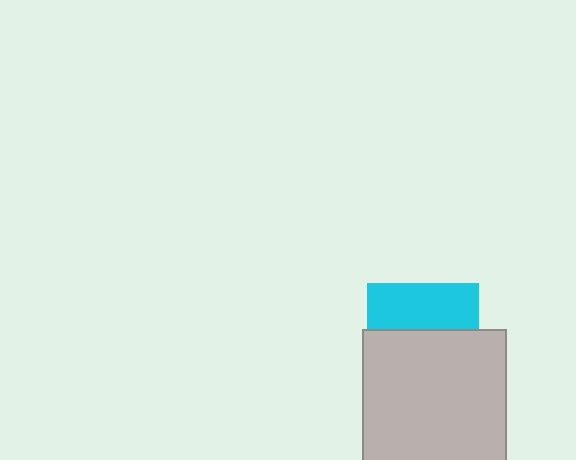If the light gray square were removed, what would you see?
You would see the complete cyan square.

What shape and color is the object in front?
The object in front is a light gray square.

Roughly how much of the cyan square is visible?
A small part of it is visible (roughly 42%).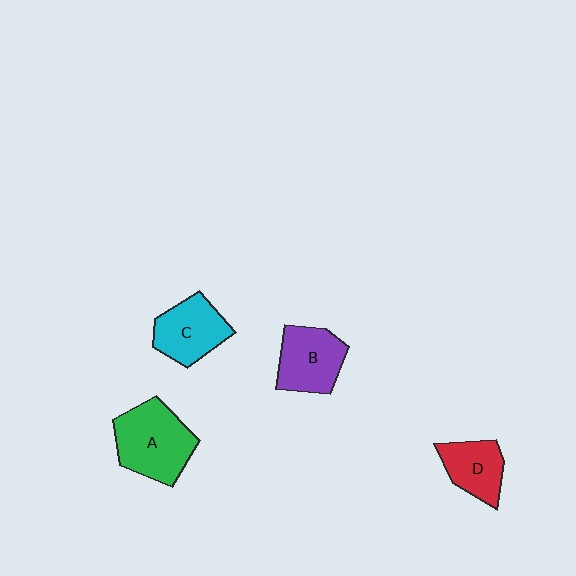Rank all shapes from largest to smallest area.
From largest to smallest: A (green), B (purple), C (cyan), D (red).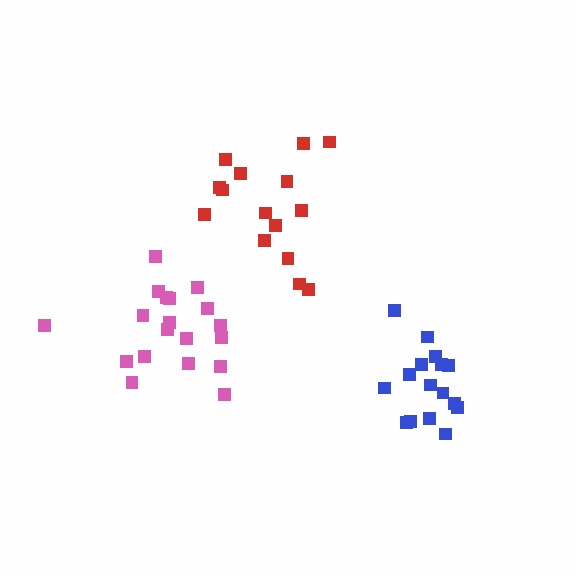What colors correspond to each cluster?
The clusters are colored: red, blue, pink.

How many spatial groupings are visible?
There are 3 spatial groupings.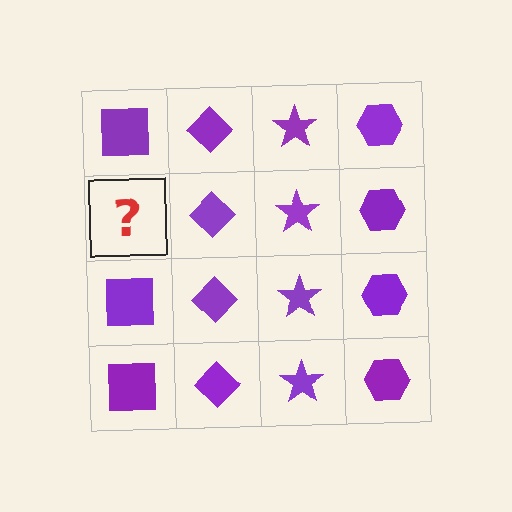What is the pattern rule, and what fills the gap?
The rule is that each column has a consistent shape. The gap should be filled with a purple square.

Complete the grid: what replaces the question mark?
The question mark should be replaced with a purple square.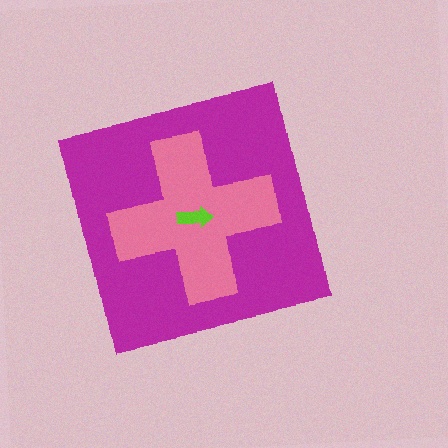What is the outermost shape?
The magenta square.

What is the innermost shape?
The lime arrow.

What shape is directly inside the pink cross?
The lime arrow.